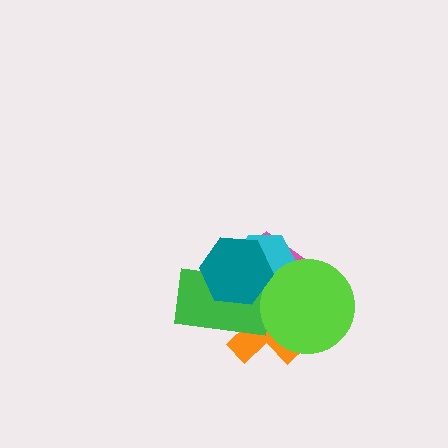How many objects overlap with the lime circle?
3 objects overlap with the lime circle.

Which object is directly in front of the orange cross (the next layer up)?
The green rectangle is directly in front of the orange cross.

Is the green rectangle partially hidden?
Yes, it is partially covered by another shape.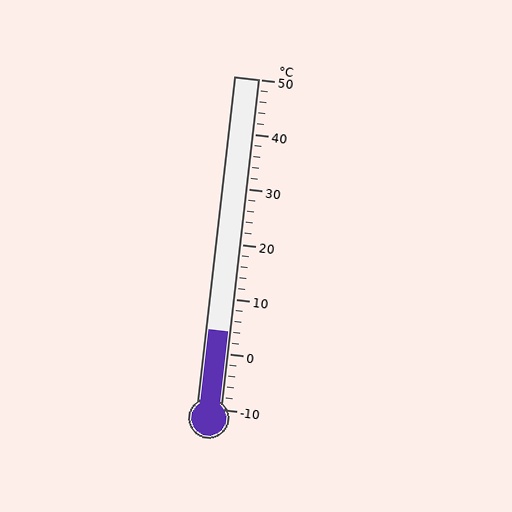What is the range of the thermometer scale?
The thermometer scale ranges from -10°C to 50°C.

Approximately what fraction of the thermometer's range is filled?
The thermometer is filled to approximately 25% of its range.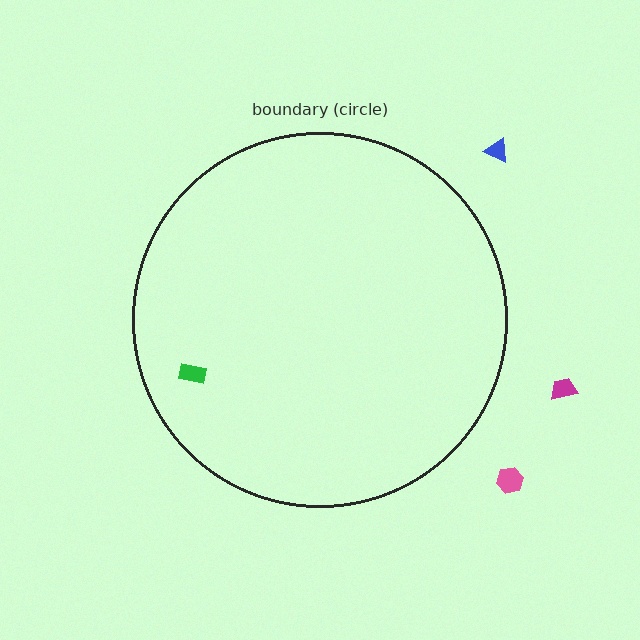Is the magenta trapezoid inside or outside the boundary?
Outside.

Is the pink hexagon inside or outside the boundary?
Outside.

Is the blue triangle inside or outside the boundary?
Outside.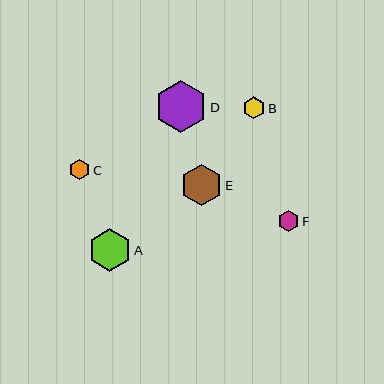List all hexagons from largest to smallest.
From largest to smallest: D, A, E, B, F, C.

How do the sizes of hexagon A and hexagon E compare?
Hexagon A and hexagon E are approximately the same size.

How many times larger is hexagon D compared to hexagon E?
Hexagon D is approximately 1.3 times the size of hexagon E.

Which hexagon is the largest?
Hexagon D is the largest with a size of approximately 52 pixels.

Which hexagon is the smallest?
Hexagon C is the smallest with a size of approximately 20 pixels.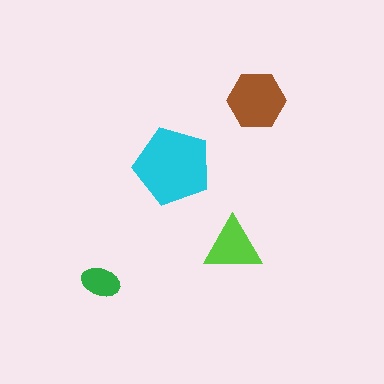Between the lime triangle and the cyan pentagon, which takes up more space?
The cyan pentagon.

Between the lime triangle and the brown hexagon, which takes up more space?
The brown hexagon.